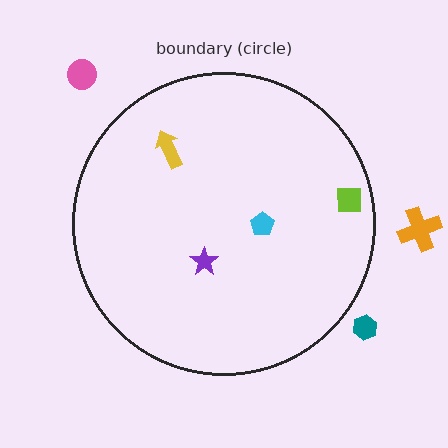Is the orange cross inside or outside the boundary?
Outside.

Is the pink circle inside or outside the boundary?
Outside.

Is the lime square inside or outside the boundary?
Inside.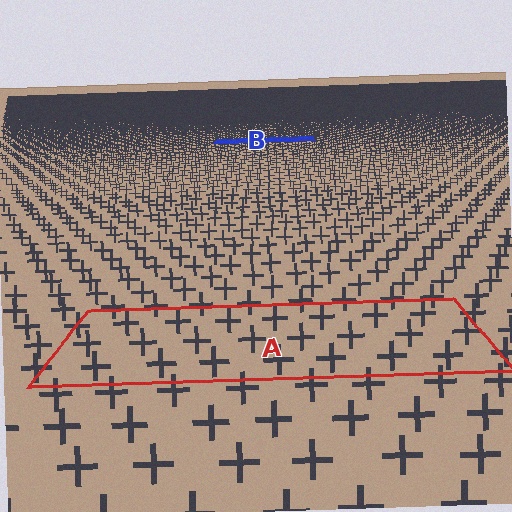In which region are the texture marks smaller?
The texture marks are smaller in region B, because it is farther away.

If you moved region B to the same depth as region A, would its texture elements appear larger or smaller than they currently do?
They would appear larger. At a closer depth, the same texture elements are projected at a bigger on-screen size.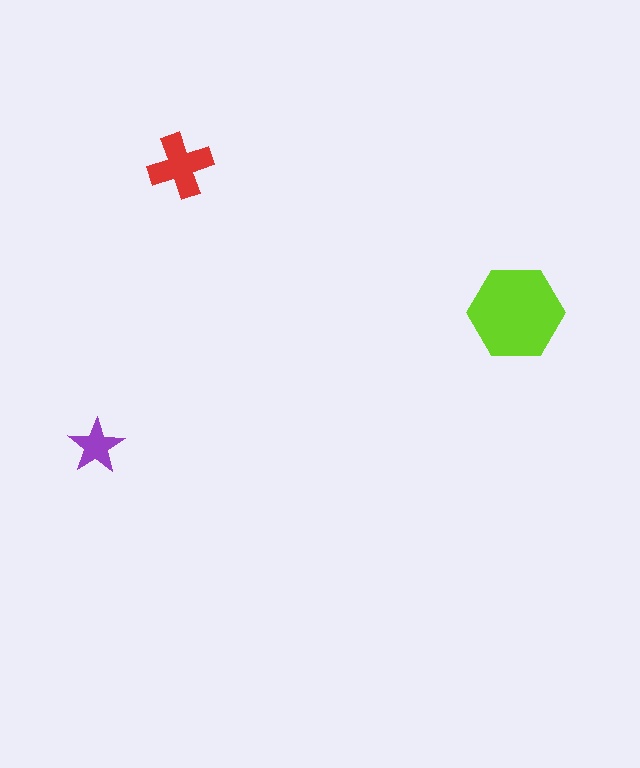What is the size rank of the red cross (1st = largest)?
2nd.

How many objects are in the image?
There are 3 objects in the image.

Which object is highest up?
The red cross is topmost.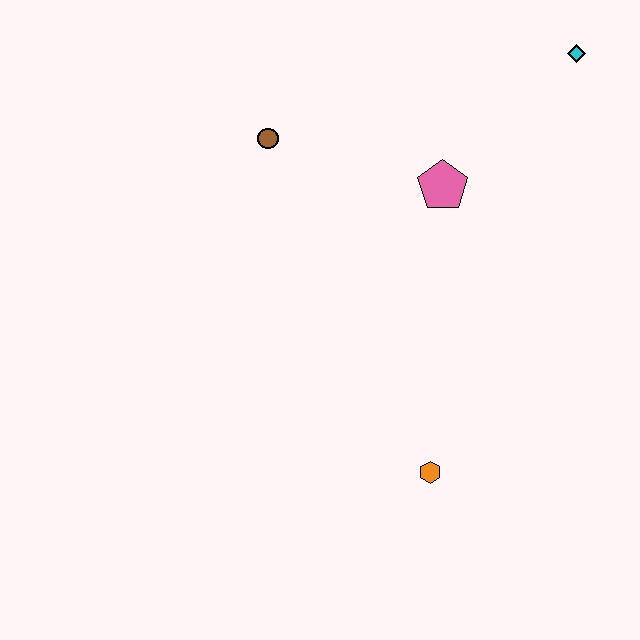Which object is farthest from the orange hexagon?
The cyan diamond is farthest from the orange hexagon.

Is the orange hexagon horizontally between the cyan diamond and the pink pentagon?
No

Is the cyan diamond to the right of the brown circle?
Yes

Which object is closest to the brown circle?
The pink pentagon is closest to the brown circle.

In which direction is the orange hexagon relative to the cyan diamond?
The orange hexagon is below the cyan diamond.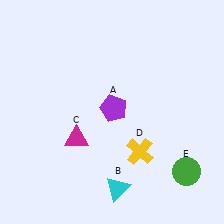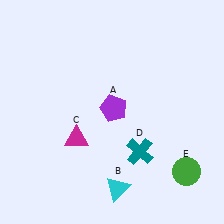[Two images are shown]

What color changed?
The cross (D) changed from yellow in Image 1 to teal in Image 2.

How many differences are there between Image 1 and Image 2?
There is 1 difference between the two images.